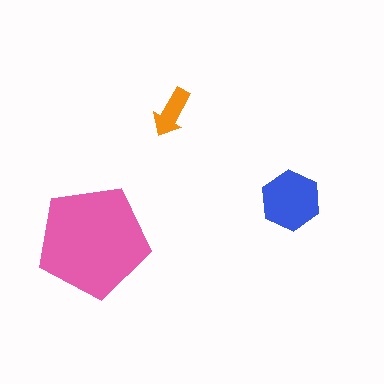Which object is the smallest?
The orange arrow.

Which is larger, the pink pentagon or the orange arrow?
The pink pentagon.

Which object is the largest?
The pink pentagon.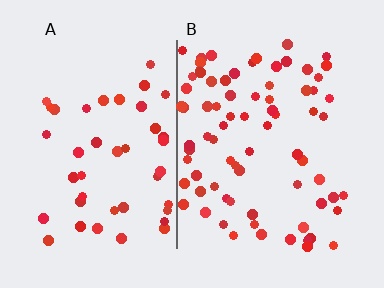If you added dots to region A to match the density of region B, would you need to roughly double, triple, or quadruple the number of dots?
Approximately double.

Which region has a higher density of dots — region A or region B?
B (the right).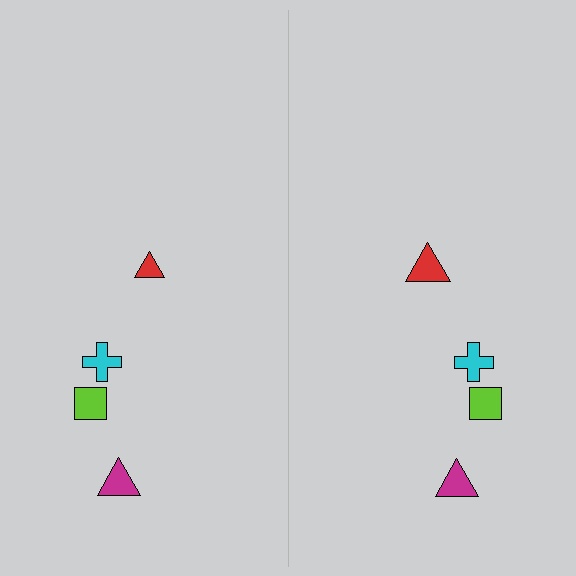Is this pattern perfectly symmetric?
No, the pattern is not perfectly symmetric. The red triangle on the right side has a different size than its mirror counterpart.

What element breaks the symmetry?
The red triangle on the right side has a different size than its mirror counterpart.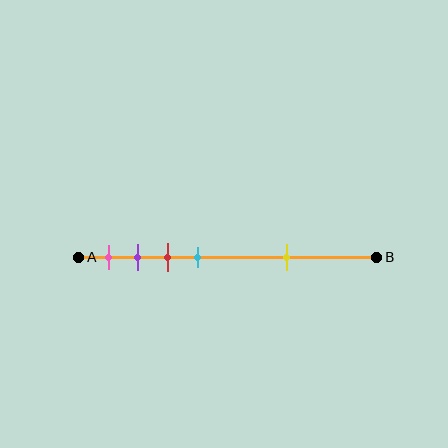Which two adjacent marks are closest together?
The purple and red marks are the closest adjacent pair.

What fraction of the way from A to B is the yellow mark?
The yellow mark is approximately 70% (0.7) of the way from A to B.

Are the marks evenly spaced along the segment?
No, the marks are not evenly spaced.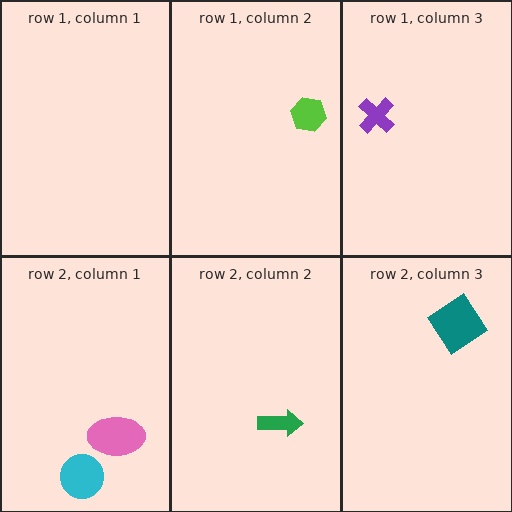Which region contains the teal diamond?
The row 2, column 3 region.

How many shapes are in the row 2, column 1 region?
2.